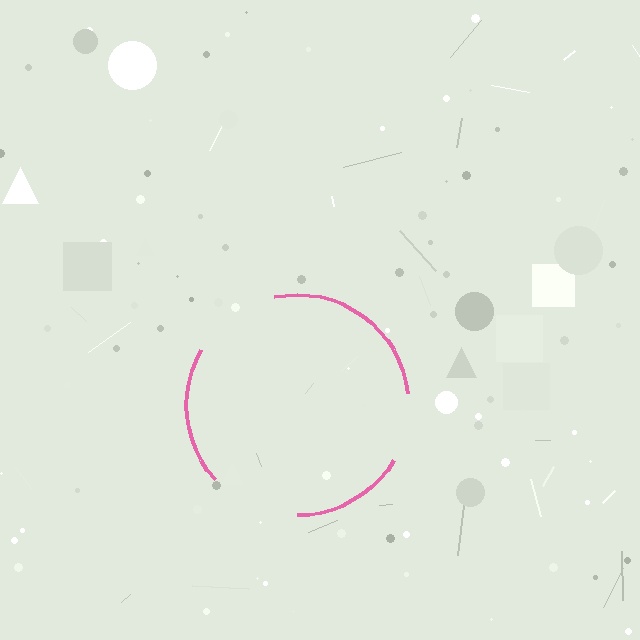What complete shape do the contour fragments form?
The contour fragments form a circle.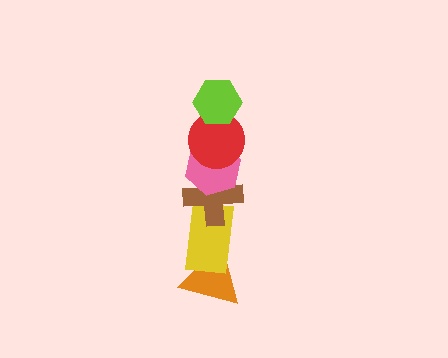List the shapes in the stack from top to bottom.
From top to bottom: the lime hexagon, the red circle, the pink hexagon, the brown cross, the yellow rectangle, the orange triangle.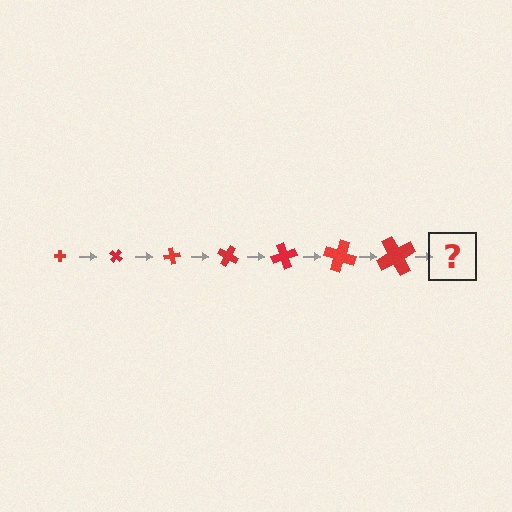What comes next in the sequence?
The next element should be a cross, larger than the previous one and rotated 280 degrees from the start.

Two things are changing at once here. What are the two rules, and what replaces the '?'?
The two rules are that the cross grows larger each step and it rotates 40 degrees each step. The '?' should be a cross, larger than the previous one and rotated 280 degrees from the start.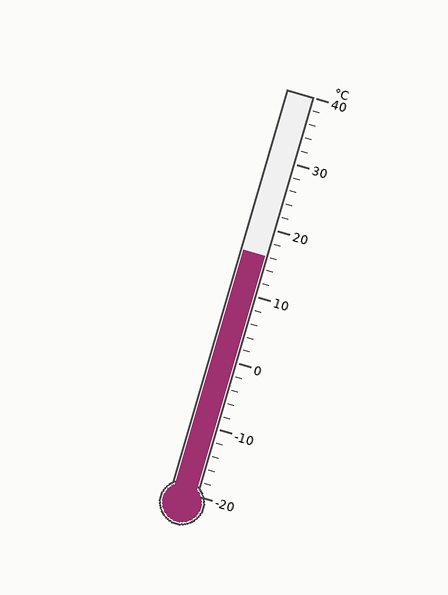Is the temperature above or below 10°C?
The temperature is above 10°C.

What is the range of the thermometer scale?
The thermometer scale ranges from -20°C to 40°C.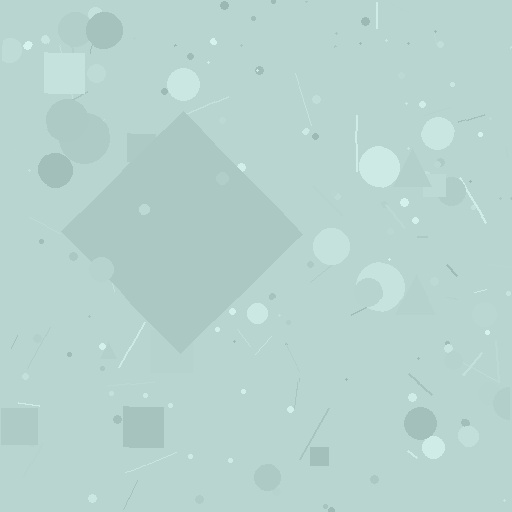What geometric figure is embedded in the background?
A diamond is embedded in the background.